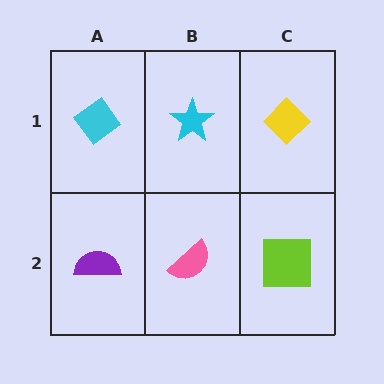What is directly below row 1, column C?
A lime square.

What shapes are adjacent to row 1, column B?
A pink semicircle (row 2, column B), a cyan diamond (row 1, column A), a yellow diamond (row 1, column C).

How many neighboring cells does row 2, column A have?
2.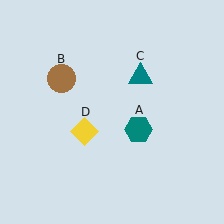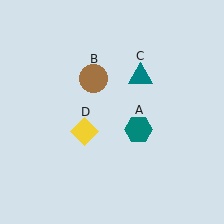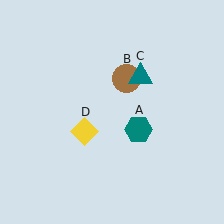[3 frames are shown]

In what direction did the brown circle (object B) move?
The brown circle (object B) moved right.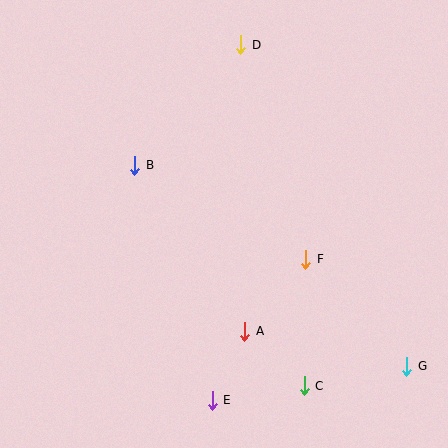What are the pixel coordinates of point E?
Point E is at (212, 400).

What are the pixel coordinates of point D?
Point D is at (241, 45).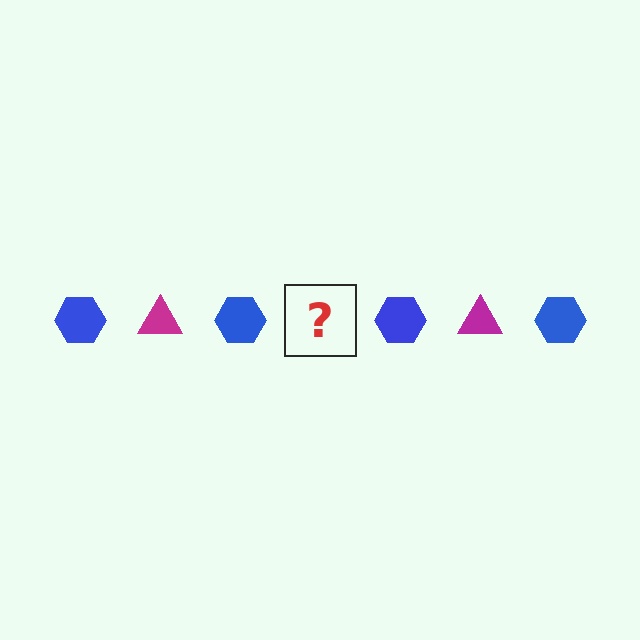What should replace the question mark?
The question mark should be replaced with a magenta triangle.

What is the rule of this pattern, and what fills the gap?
The rule is that the pattern alternates between blue hexagon and magenta triangle. The gap should be filled with a magenta triangle.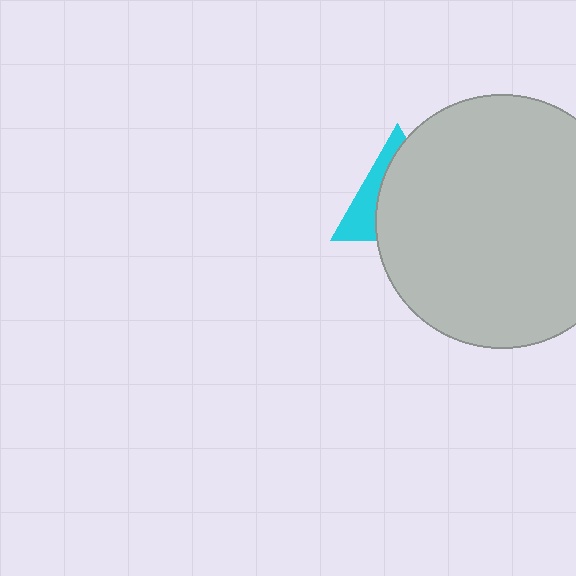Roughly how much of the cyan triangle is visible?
A small part of it is visible (roughly 32%).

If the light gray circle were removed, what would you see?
You would see the complete cyan triangle.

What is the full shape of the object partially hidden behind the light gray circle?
The partially hidden object is a cyan triangle.